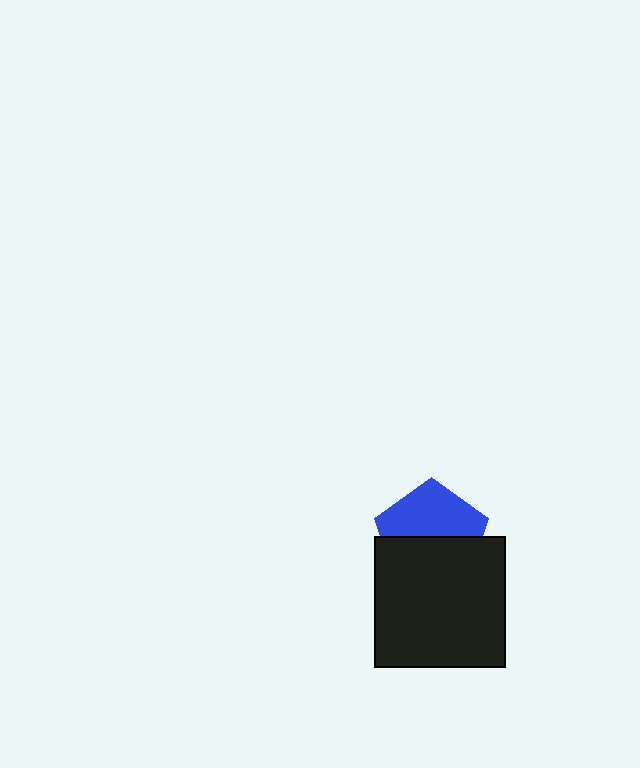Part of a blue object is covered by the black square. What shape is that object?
It is a pentagon.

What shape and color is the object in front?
The object in front is a black square.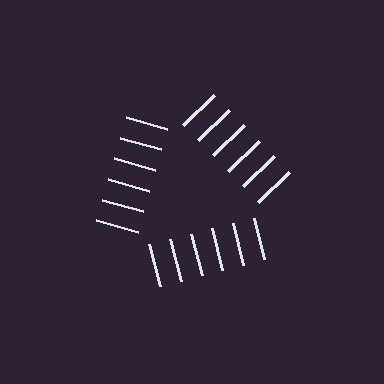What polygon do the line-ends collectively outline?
An illusory triangle — the line segments terminate on its edges but no continuous stroke is drawn.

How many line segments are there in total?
18 — 6 along each of the 3 edges.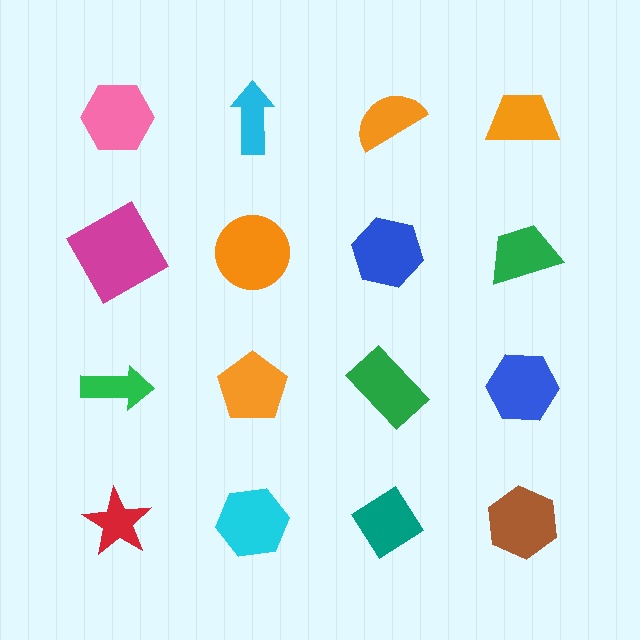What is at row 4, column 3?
A teal diamond.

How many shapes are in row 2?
4 shapes.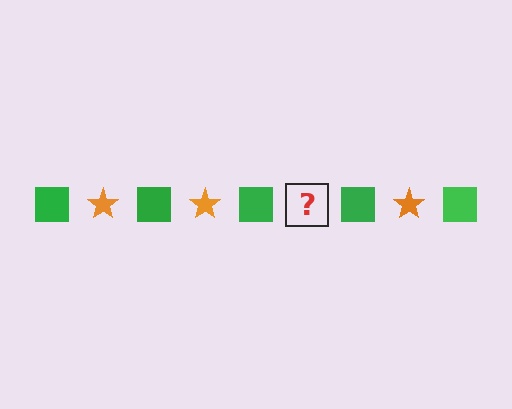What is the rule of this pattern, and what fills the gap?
The rule is that the pattern alternates between green square and orange star. The gap should be filled with an orange star.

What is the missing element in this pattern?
The missing element is an orange star.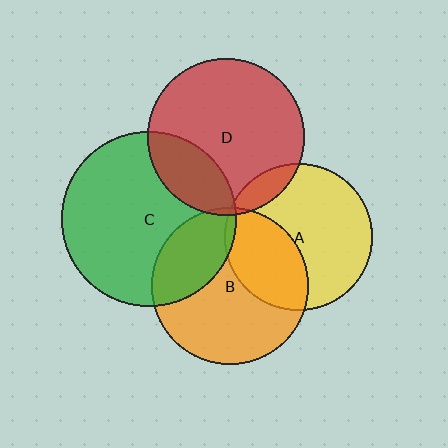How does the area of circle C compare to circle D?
Approximately 1.3 times.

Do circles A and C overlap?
Yes.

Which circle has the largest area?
Circle C (green).